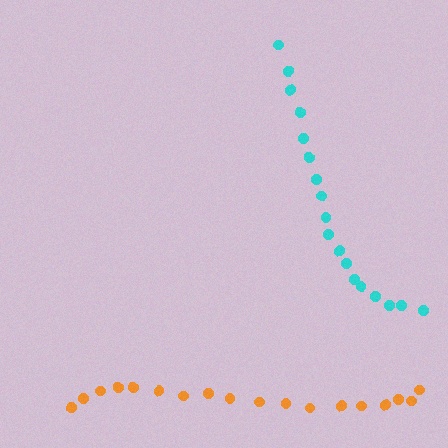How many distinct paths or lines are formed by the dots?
There are 2 distinct paths.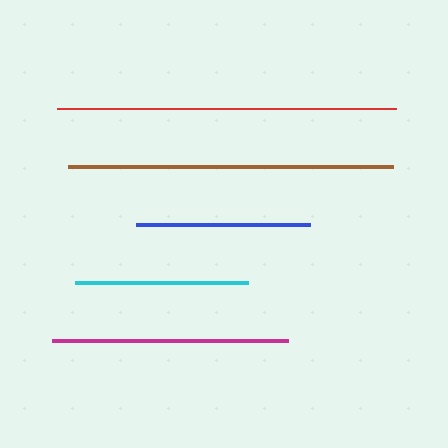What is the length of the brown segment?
The brown segment is approximately 325 pixels long.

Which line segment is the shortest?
The cyan line is the shortest at approximately 172 pixels.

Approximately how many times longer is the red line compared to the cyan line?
The red line is approximately 2.0 times the length of the cyan line.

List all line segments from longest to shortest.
From longest to shortest: red, brown, magenta, blue, cyan.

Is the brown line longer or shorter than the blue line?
The brown line is longer than the blue line.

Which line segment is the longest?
The red line is the longest at approximately 339 pixels.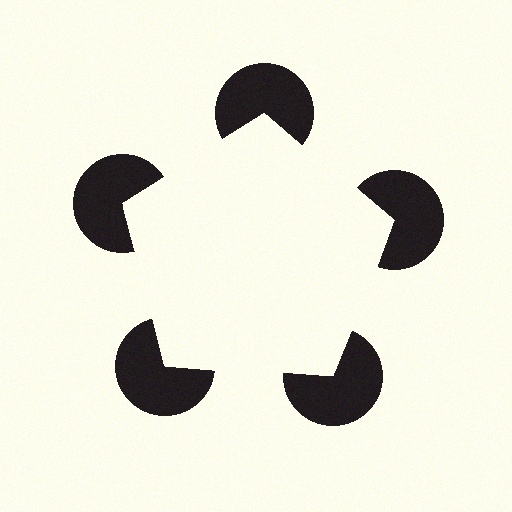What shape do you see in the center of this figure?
An illusory pentagon — its edges are inferred from the aligned wedge cuts in the pac-man discs, not physically drawn.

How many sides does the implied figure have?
5 sides.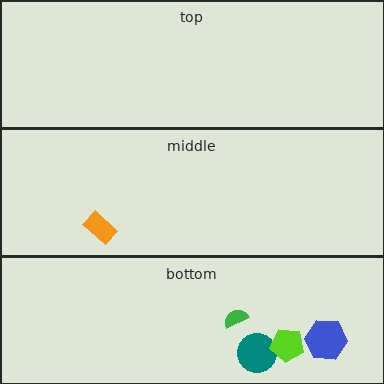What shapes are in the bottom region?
The teal circle, the green semicircle, the blue hexagon, the lime pentagon.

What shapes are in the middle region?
The orange rectangle.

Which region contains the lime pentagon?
The bottom region.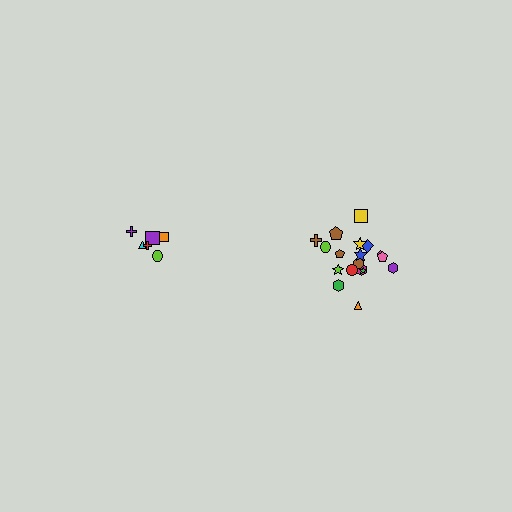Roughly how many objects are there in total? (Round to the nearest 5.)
Roughly 25 objects in total.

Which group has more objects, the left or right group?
The right group.